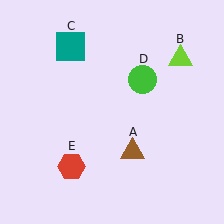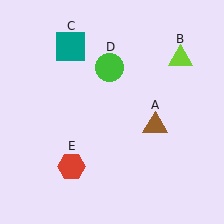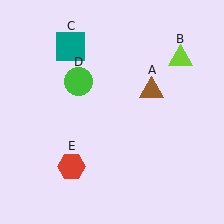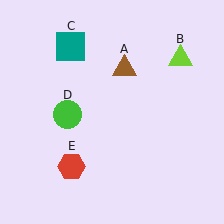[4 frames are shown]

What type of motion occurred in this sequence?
The brown triangle (object A), green circle (object D) rotated counterclockwise around the center of the scene.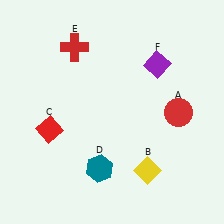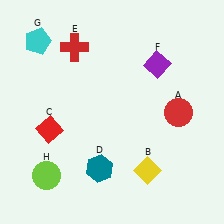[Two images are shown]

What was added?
A cyan pentagon (G), a lime circle (H) were added in Image 2.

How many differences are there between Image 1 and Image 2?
There are 2 differences between the two images.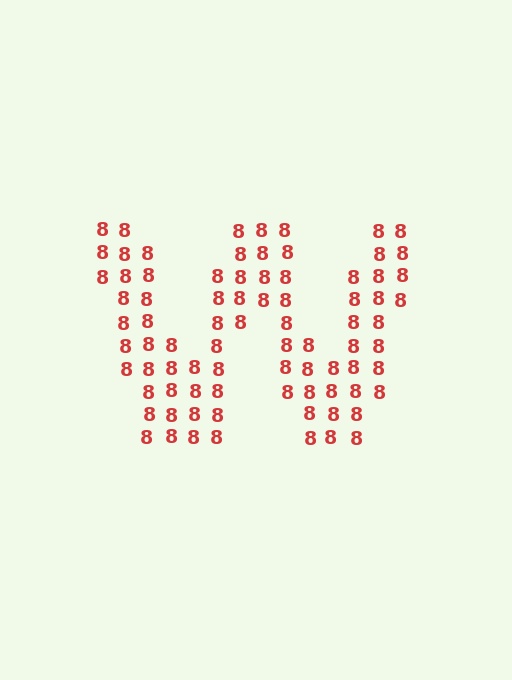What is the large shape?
The large shape is the letter W.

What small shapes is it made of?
It is made of small digit 8's.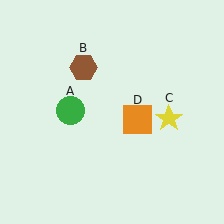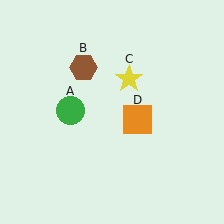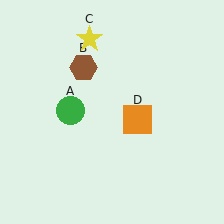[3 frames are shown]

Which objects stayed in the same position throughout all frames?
Green circle (object A) and brown hexagon (object B) and orange square (object D) remained stationary.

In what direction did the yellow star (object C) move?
The yellow star (object C) moved up and to the left.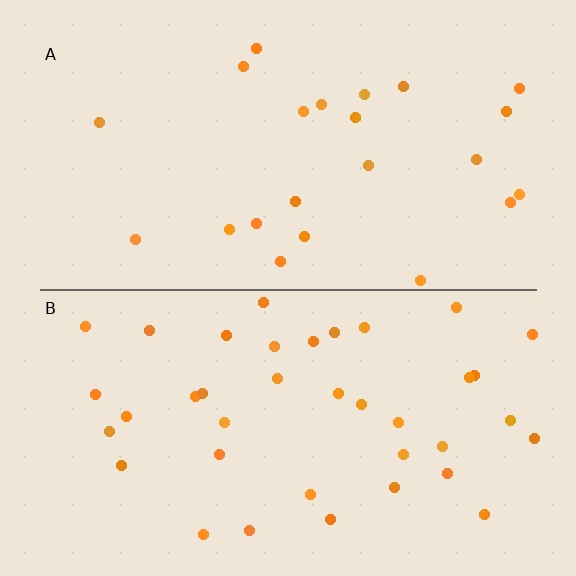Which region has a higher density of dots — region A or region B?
B (the bottom).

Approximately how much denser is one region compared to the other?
Approximately 1.6× — region B over region A.